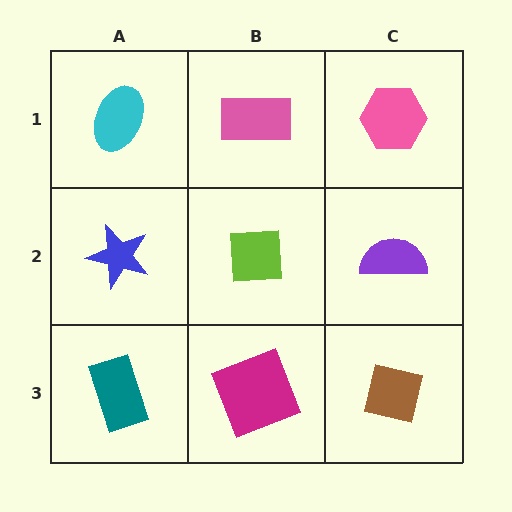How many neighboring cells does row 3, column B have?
3.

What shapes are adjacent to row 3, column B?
A lime square (row 2, column B), a teal rectangle (row 3, column A), a brown square (row 3, column C).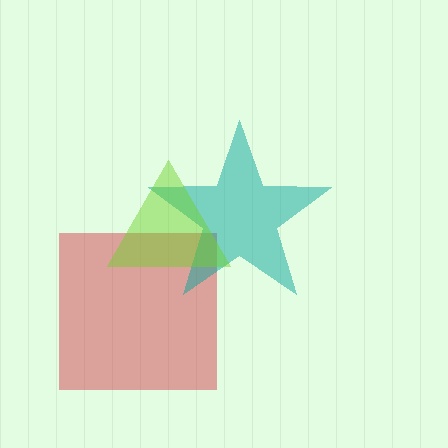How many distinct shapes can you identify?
There are 3 distinct shapes: a red square, a teal star, a lime triangle.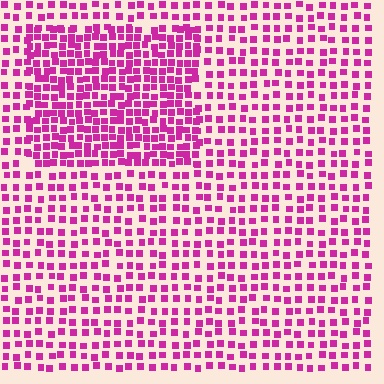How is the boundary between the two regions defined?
The boundary is defined by a change in element density (approximately 1.8x ratio). All elements are the same color, size, and shape.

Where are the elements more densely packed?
The elements are more densely packed inside the rectangle boundary.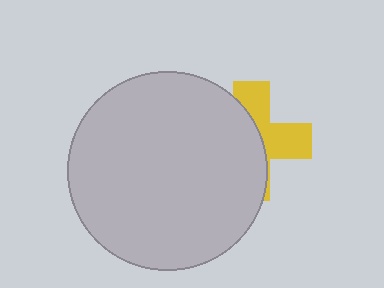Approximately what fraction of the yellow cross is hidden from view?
Roughly 59% of the yellow cross is hidden behind the light gray circle.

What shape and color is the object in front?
The object in front is a light gray circle.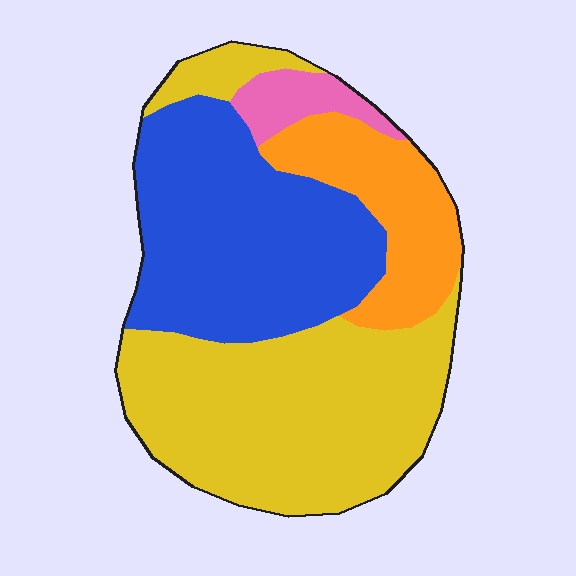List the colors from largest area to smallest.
From largest to smallest: yellow, blue, orange, pink.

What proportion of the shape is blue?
Blue covers roughly 35% of the shape.